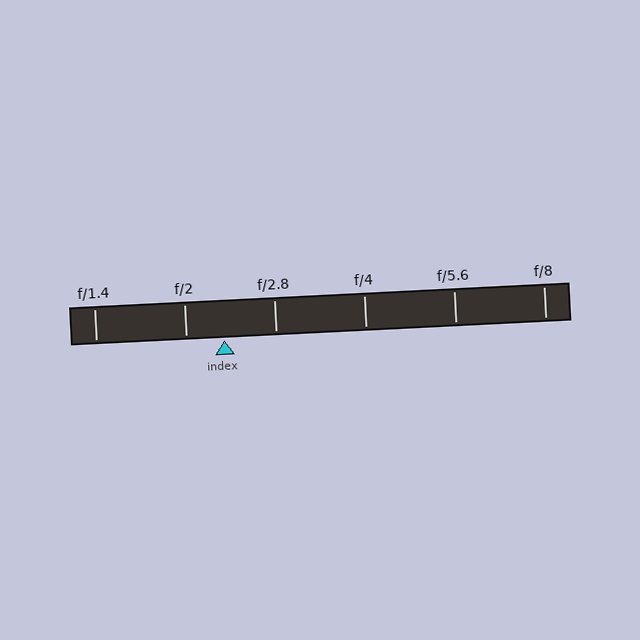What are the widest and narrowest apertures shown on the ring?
The widest aperture shown is f/1.4 and the narrowest is f/8.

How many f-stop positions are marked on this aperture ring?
There are 6 f-stop positions marked.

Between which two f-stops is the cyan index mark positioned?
The index mark is between f/2 and f/2.8.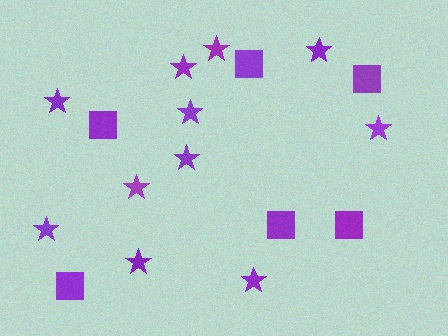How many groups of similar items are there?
There are 2 groups: one group of stars (11) and one group of squares (6).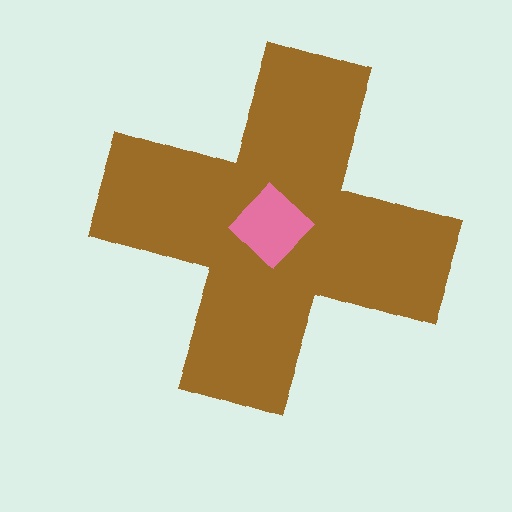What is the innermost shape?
The pink diamond.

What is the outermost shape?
The brown cross.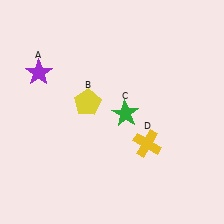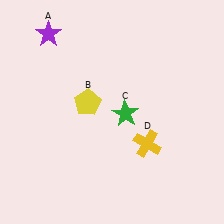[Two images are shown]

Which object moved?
The purple star (A) moved up.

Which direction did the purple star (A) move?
The purple star (A) moved up.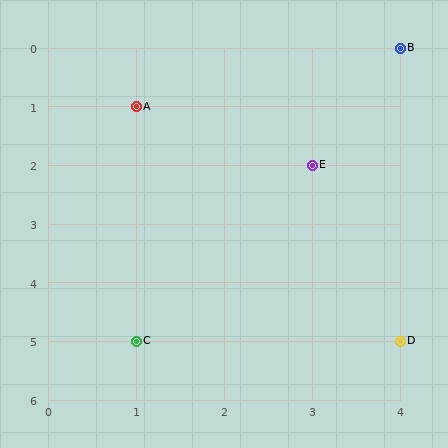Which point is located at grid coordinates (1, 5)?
Point C is at (1, 5).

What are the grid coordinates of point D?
Point D is at grid coordinates (4, 5).